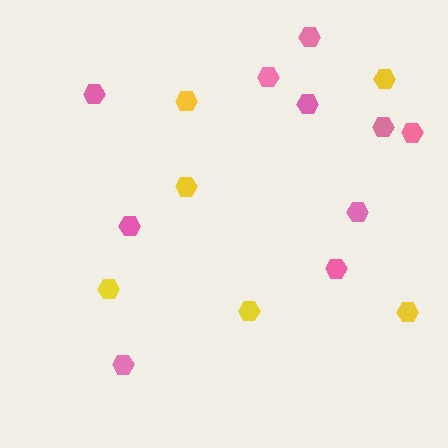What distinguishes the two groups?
There are 2 groups: one group of yellow hexagons (6) and one group of pink hexagons (10).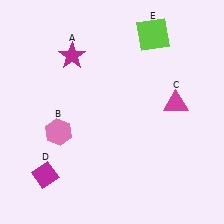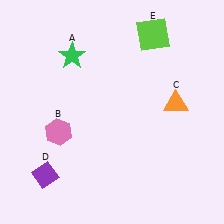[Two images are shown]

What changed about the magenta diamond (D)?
In Image 1, D is magenta. In Image 2, it changed to purple.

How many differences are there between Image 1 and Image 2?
There are 3 differences between the two images.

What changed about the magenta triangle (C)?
In Image 1, C is magenta. In Image 2, it changed to orange.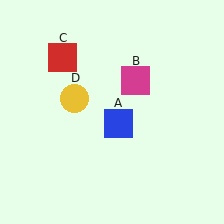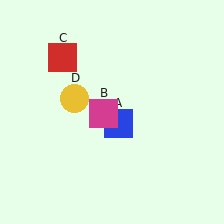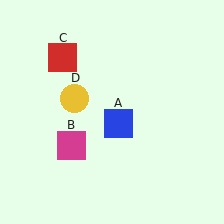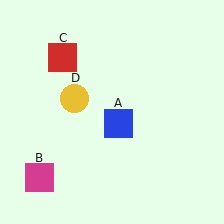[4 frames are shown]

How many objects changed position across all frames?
1 object changed position: magenta square (object B).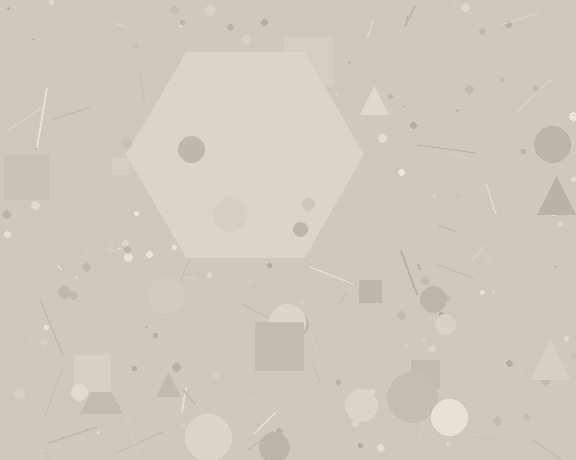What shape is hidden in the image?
A hexagon is hidden in the image.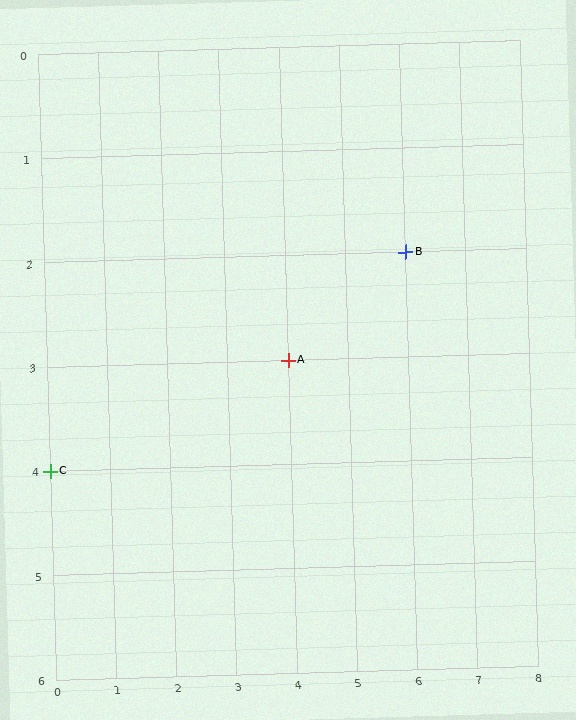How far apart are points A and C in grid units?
Points A and C are 4 columns and 1 row apart (about 4.1 grid units diagonally).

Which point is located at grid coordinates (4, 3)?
Point A is at (4, 3).